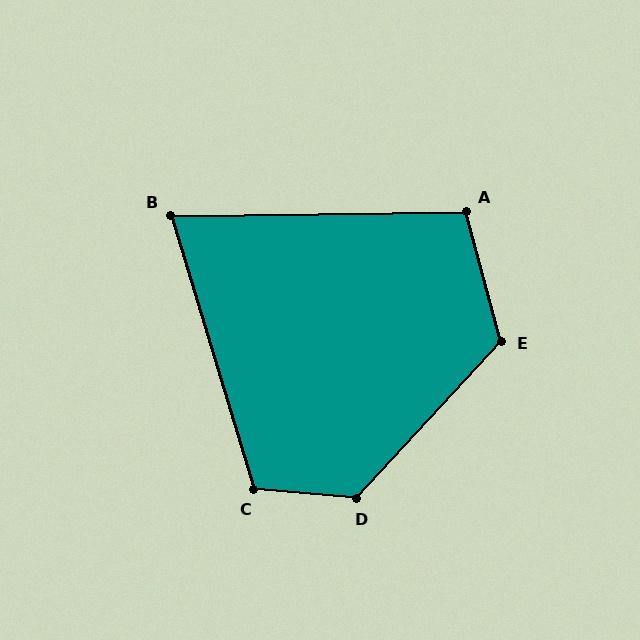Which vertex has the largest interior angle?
D, at approximately 128 degrees.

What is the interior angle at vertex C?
Approximately 112 degrees (obtuse).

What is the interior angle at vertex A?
Approximately 104 degrees (obtuse).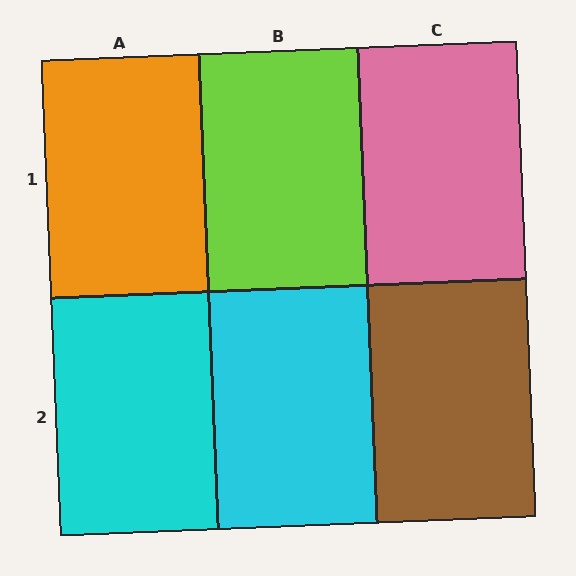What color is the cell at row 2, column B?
Cyan.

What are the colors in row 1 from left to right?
Orange, lime, pink.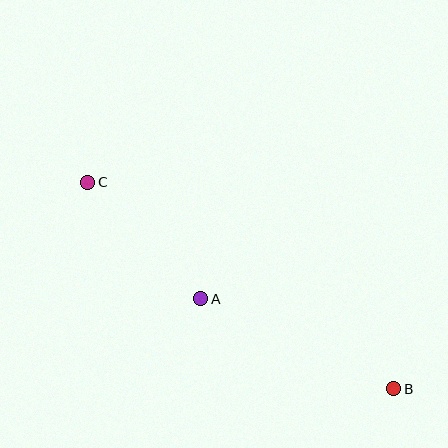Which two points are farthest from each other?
Points B and C are farthest from each other.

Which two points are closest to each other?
Points A and C are closest to each other.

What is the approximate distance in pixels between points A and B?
The distance between A and B is approximately 213 pixels.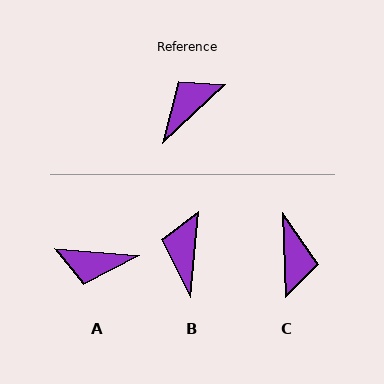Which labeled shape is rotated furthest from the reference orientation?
A, about 132 degrees away.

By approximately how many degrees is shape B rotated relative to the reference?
Approximately 41 degrees counter-clockwise.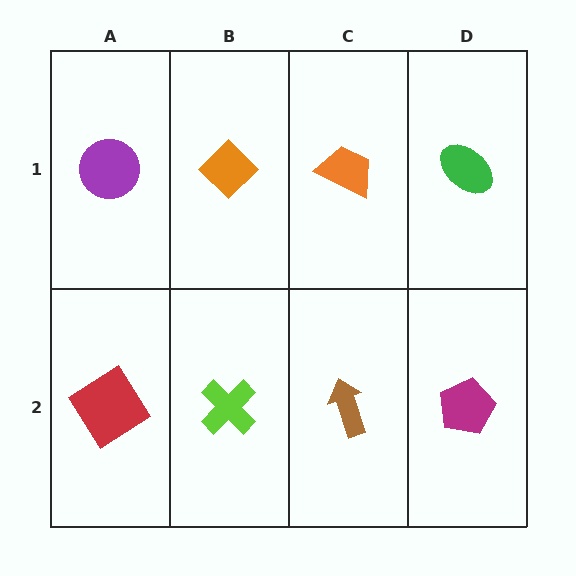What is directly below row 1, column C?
A brown arrow.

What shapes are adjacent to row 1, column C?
A brown arrow (row 2, column C), an orange diamond (row 1, column B), a green ellipse (row 1, column D).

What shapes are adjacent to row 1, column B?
A lime cross (row 2, column B), a purple circle (row 1, column A), an orange trapezoid (row 1, column C).